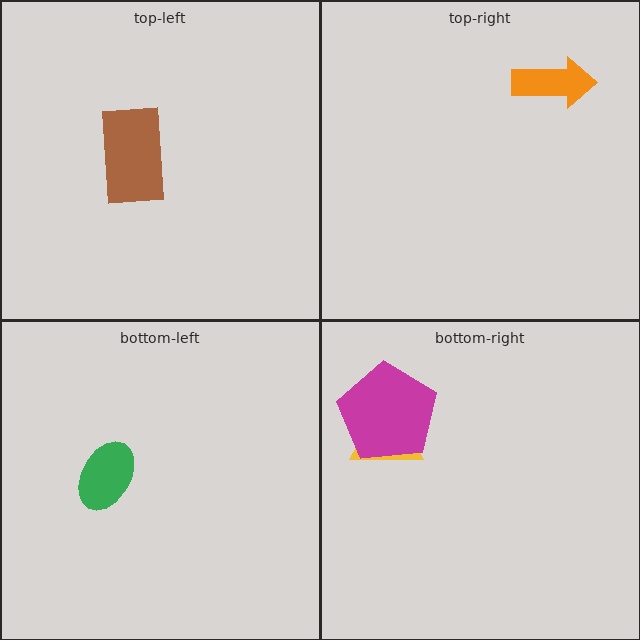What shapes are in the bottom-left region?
The green ellipse.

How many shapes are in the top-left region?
1.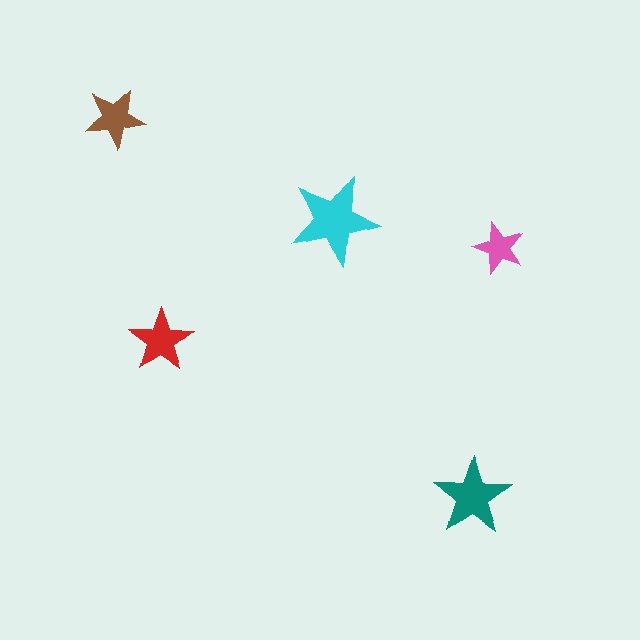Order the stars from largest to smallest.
the cyan one, the teal one, the red one, the brown one, the pink one.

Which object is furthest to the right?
The pink star is rightmost.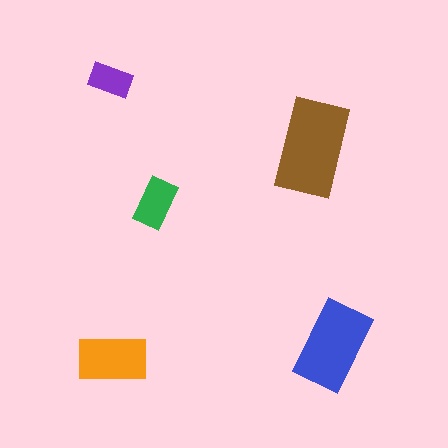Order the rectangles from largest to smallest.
the brown one, the blue one, the orange one, the green one, the purple one.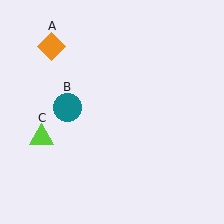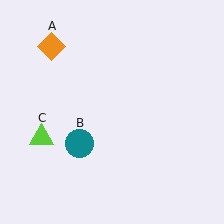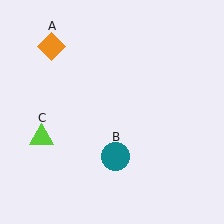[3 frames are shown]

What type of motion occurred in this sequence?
The teal circle (object B) rotated counterclockwise around the center of the scene.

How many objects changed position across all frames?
1 object changed position: teal circle (object B).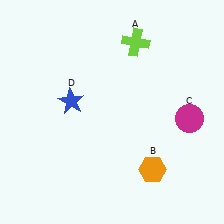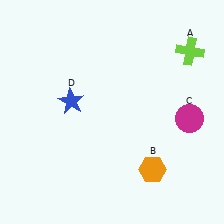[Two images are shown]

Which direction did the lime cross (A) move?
The lime cross (A) moved right.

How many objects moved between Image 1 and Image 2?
1 object moved between the two images.